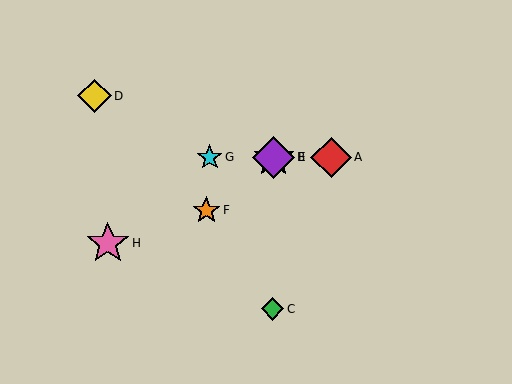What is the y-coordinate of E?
Object E is at y≈157.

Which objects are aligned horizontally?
Objects A, B, E, G are aligned horizontally.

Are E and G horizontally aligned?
Yes, both are at y≈157.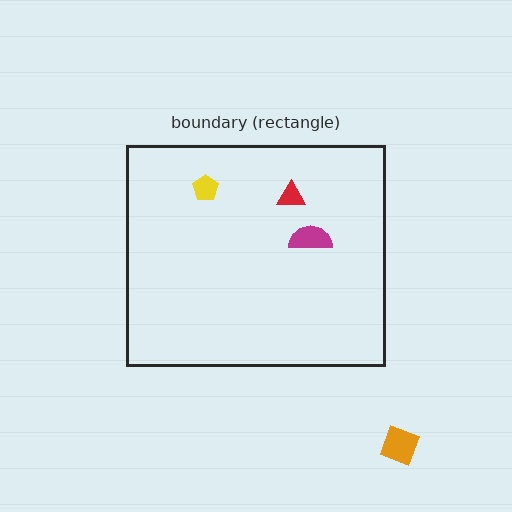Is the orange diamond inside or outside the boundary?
Outside.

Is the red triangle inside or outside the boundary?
Inside.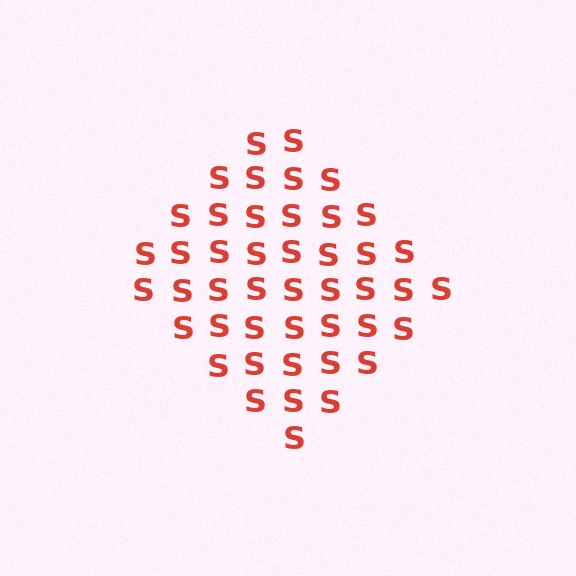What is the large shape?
The large shape is a diamond.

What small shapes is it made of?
It is made of small letter S's.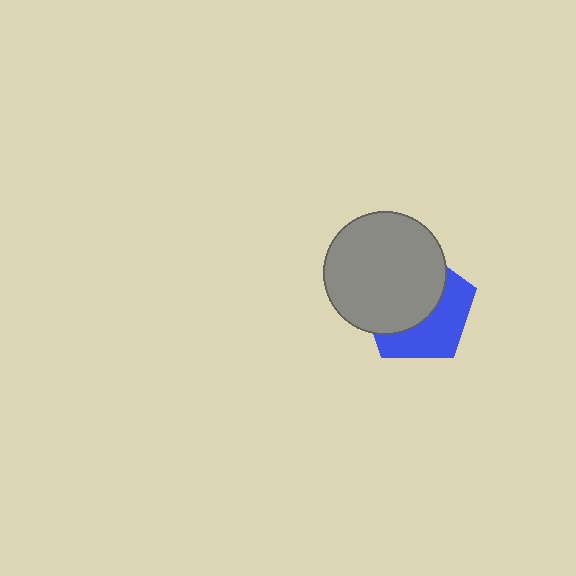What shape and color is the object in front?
The object in front is a gray circle.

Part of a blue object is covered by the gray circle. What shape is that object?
It is a pentagon.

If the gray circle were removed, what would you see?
You would see the complete blue pentagon.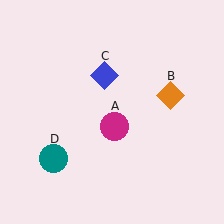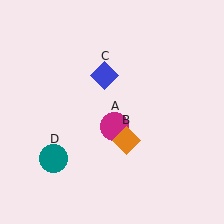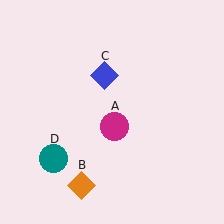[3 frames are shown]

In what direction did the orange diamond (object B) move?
The orange diamond (object B) moved down and to the left.